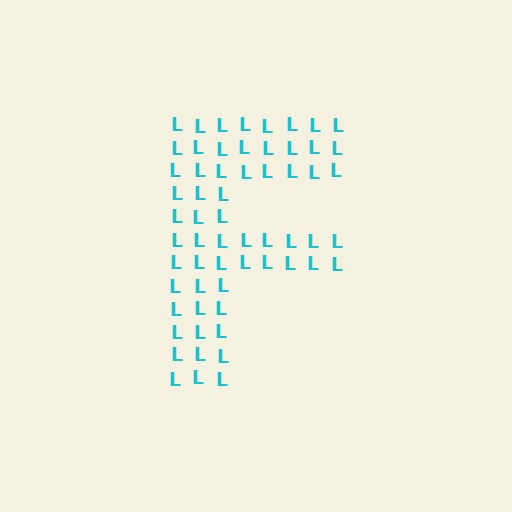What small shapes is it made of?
It is made of small letter L's.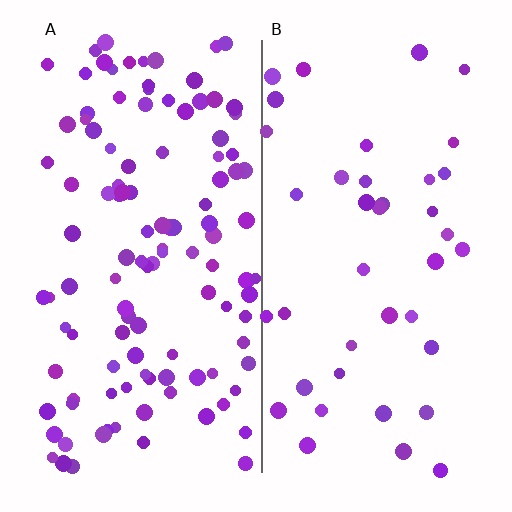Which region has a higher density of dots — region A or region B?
A (the left).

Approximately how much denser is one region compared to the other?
Approximately 2.9× — region A over region B.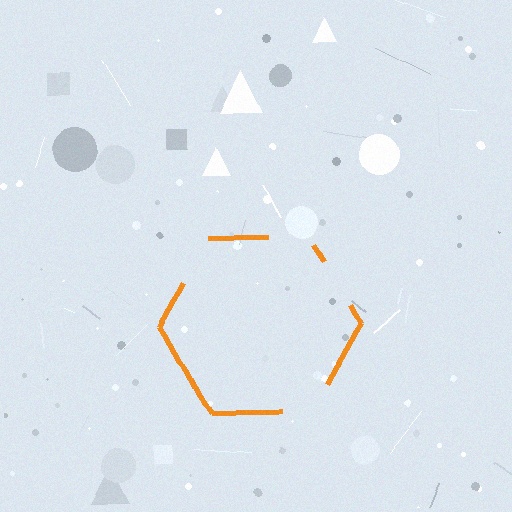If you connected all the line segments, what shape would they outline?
They would outline a hexagon.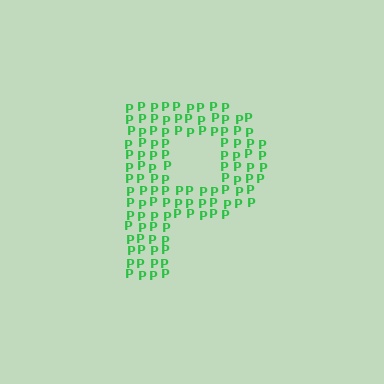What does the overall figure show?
The overall figure shows the letter P.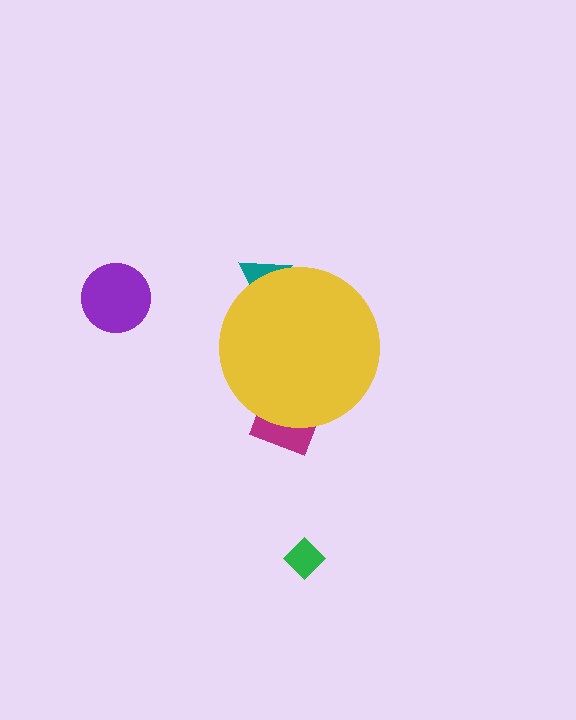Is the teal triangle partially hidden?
Yes, the teal triangle is partially hidden behind the yellow circle.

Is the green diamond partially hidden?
No, the green diamond is fully visible.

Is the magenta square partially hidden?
Yes, the magenta square is partially hidden behind the yellow circle.